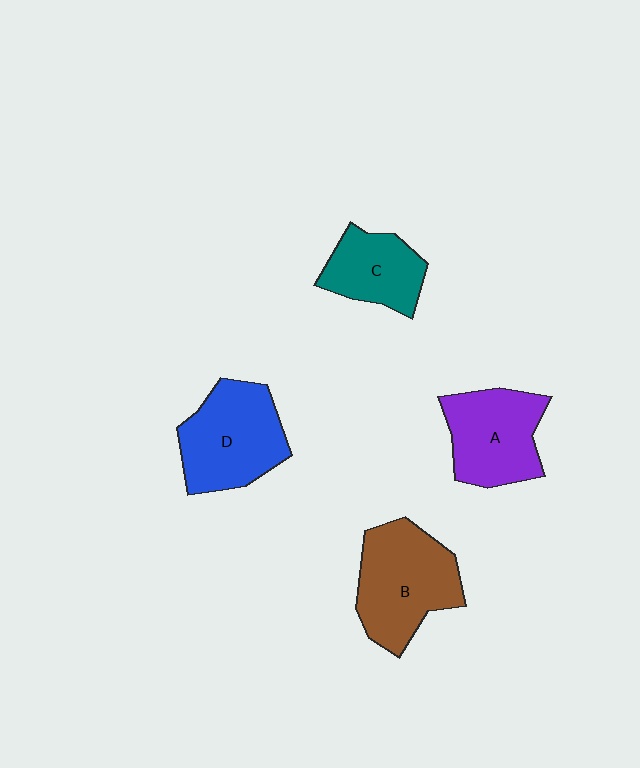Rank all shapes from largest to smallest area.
From largest to smallest: B (brown), D (blue), A (purple), C (teal).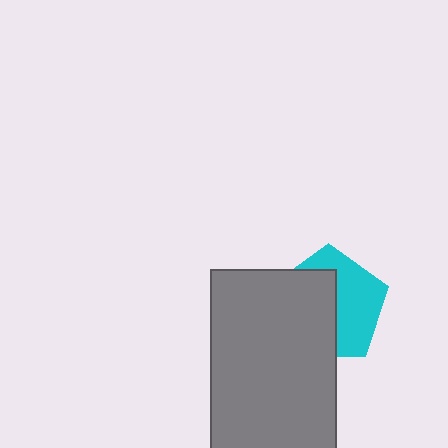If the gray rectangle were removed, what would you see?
You would see the complete cyan pentagon.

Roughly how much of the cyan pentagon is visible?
About half of it is visible (roughly 47%).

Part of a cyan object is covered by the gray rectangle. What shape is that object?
It is a pentagon.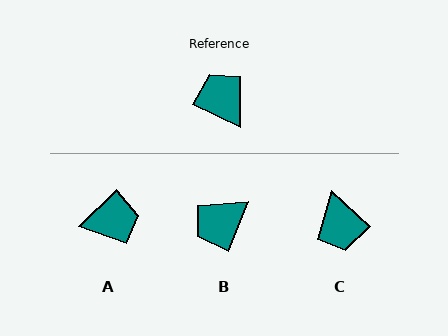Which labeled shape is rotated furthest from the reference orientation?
C, about 164 degrees away.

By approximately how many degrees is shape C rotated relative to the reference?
Approximately 164 degrees counter-clockwise.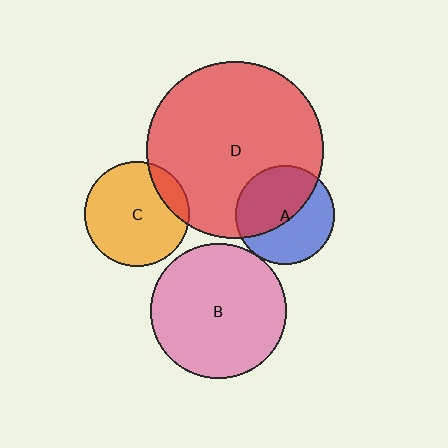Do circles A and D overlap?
Yes.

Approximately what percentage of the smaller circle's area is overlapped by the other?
Approximately 55%.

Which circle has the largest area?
Circle D (red).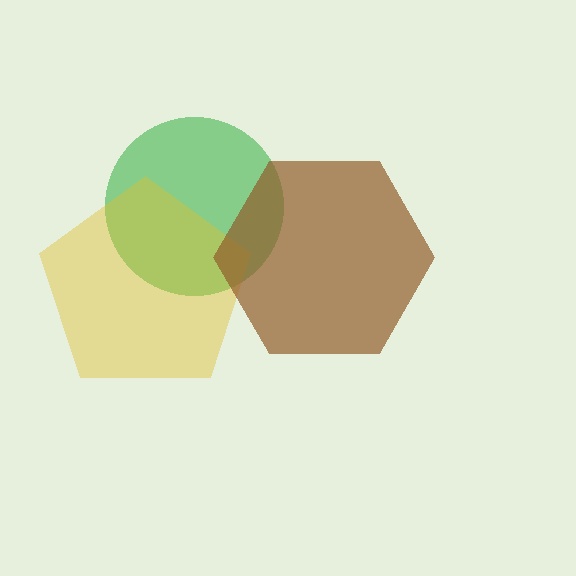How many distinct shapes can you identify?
There are 3 distinct shapes: a green circle, a yellow pentagon, a brown hexagon.